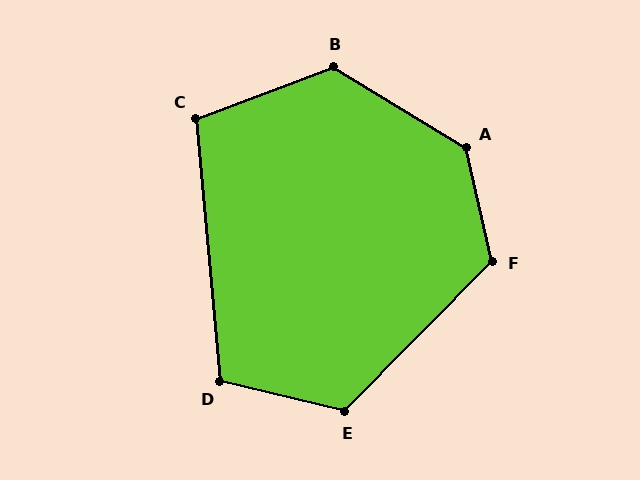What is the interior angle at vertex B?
Approximately 128 degrees (obtuse).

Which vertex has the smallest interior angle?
C, at approximately 105 degrees.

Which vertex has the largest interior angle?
A, at approximately 134 degrees.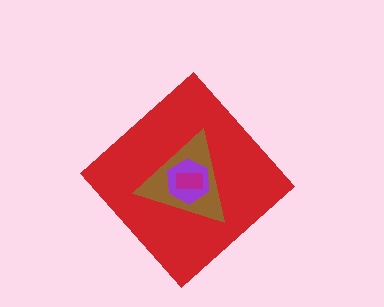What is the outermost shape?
The red diamond.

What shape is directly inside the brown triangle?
The purple hexagon.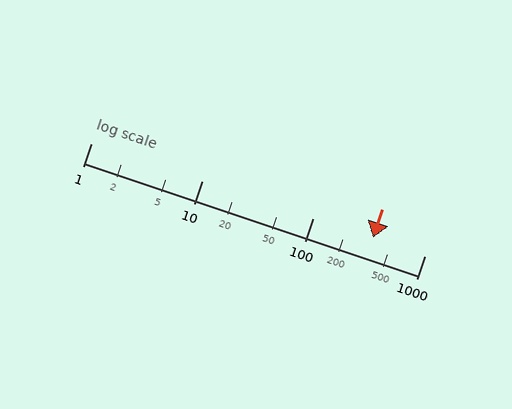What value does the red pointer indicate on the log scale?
The pointer indicates approximately 340.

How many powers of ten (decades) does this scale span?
The scale spans 3 decades, from 1 to 1000.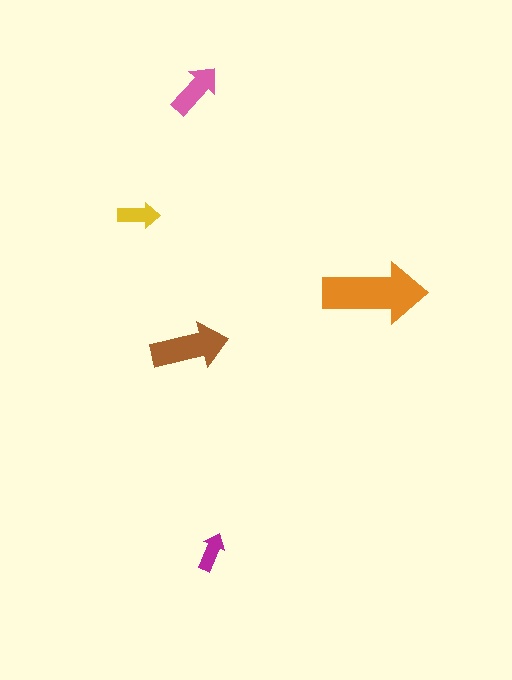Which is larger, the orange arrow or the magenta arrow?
The orange one.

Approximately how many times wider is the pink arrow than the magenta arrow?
About 1.5 times wider.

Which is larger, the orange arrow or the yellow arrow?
The orange one.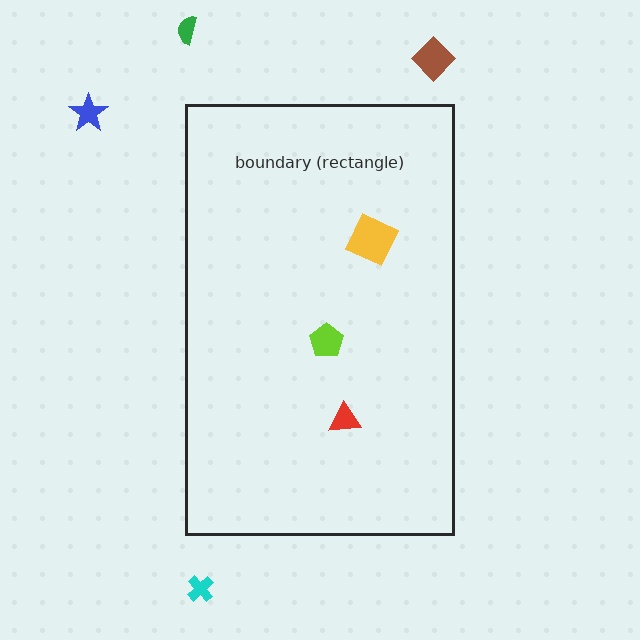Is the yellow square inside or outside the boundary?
Inside.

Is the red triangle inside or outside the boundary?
Inside.